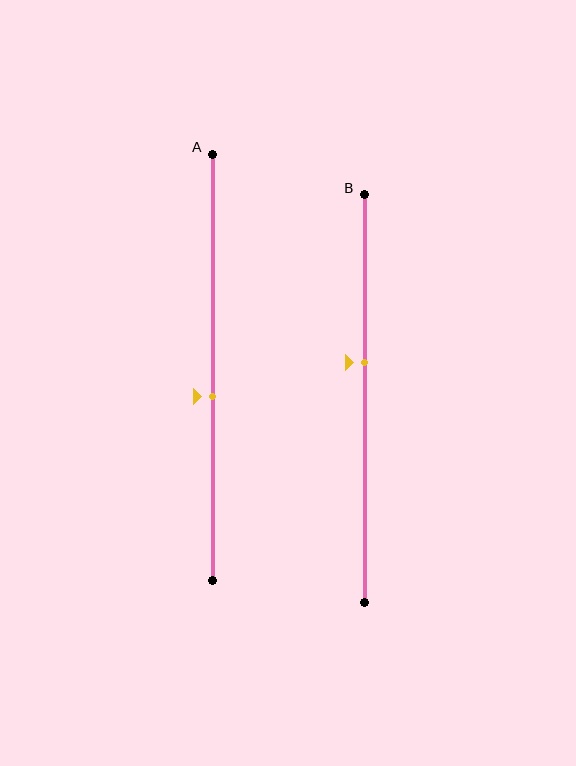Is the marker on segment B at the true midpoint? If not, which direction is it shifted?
No, the marker on segment B is shifted upward by about 9% of the segment length.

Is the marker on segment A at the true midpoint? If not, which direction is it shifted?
No, the marker on segment A is shifted downward by about 7% of the segment length.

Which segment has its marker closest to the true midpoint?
Segment A has its marker closest to the true midpoint.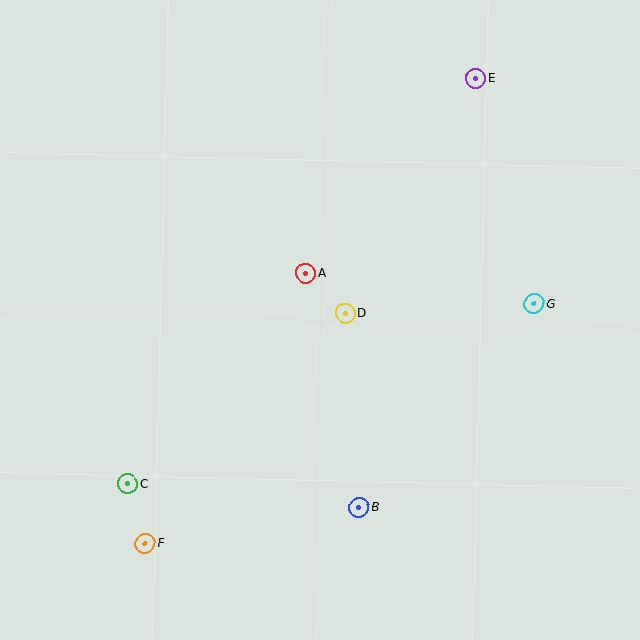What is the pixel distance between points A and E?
The distance between A and E is 259 pixels.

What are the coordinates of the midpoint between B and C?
The midpoint between B and C is at (243, 495).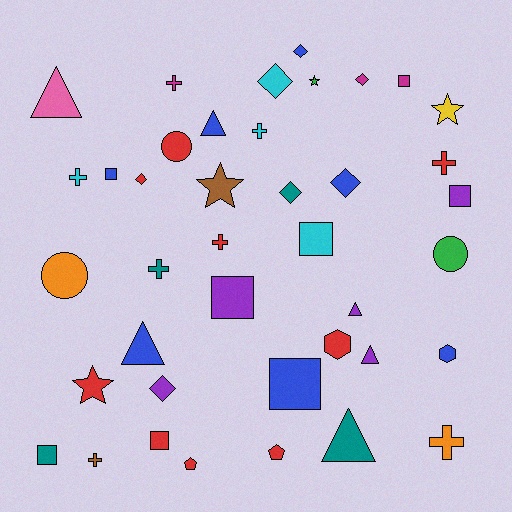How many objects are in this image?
There are 40 objects.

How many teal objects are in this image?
There are 4 teal objects.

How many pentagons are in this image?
There are 2 pentagons.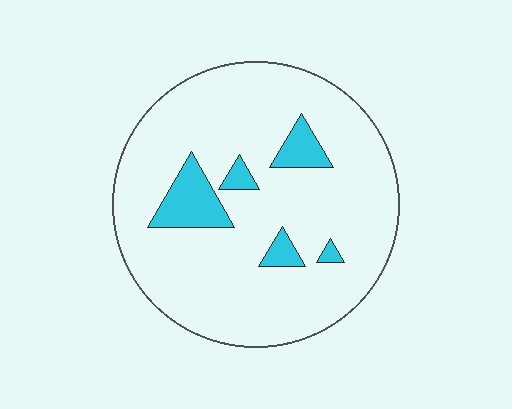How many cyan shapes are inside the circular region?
5.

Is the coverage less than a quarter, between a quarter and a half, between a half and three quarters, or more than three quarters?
Less than a quarter.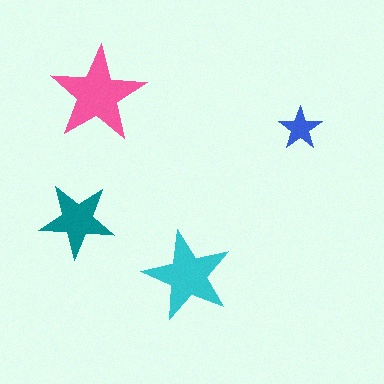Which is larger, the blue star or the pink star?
The pink one.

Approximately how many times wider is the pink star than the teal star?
About 1.5 times wider.